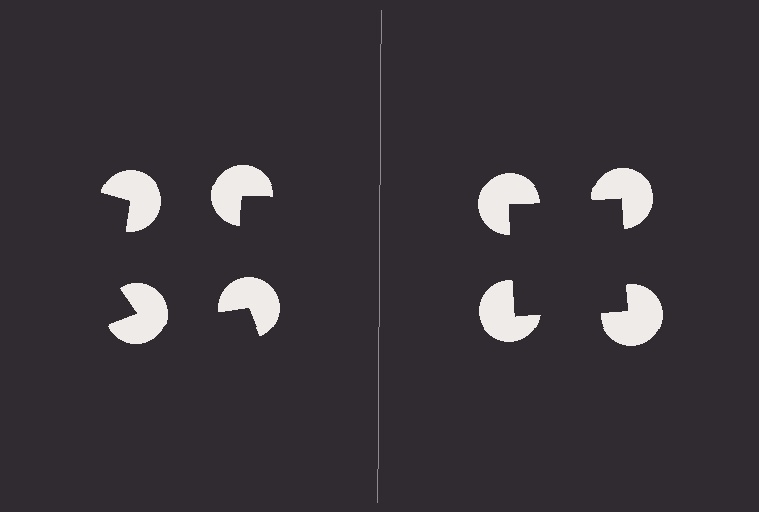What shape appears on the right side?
An illusory square.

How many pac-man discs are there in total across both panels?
8 — 4 on each side.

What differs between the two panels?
The pac-man discs are positioned identically on both sides; only the wedge orientations differ. On the right they align to a square; on the left they are misaligned.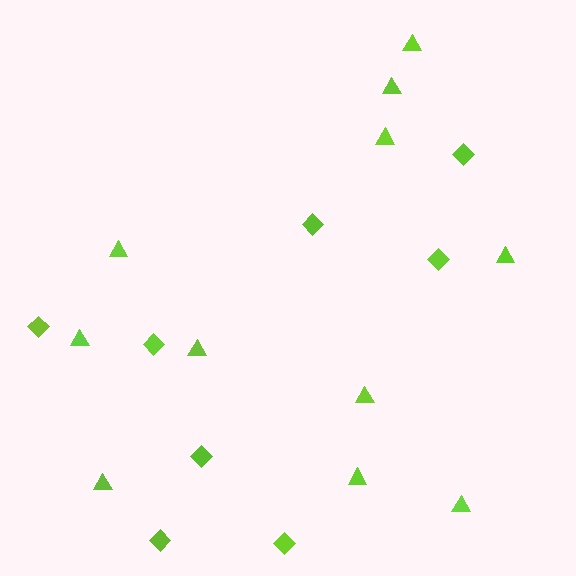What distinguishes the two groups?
There are 2 groups: one group of diamonds (8) and one group of triangles (11).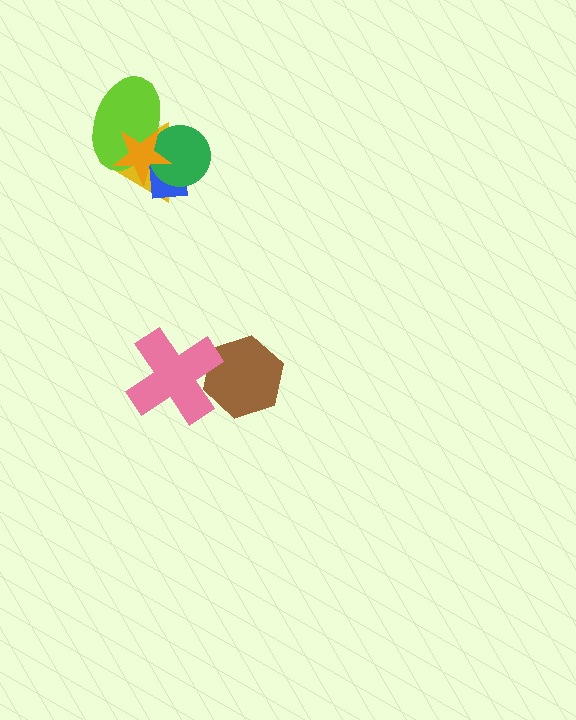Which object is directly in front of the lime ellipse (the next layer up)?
The green circle is directly in front of the lime ellipse.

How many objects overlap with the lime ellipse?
4 objects overlap with the lime ellipse.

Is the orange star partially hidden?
No, no other shape covers it.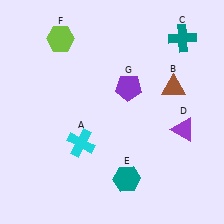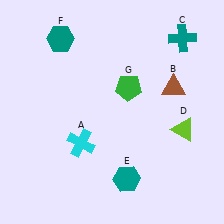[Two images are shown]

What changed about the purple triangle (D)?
In Image 1, D is purple. In Image 2, it changed to lime.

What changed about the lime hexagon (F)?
In Image 1, F is lime. In Image 2, it changed to teal.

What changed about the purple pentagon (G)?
In Image 1, G is purple. In Image 2, it changed to green.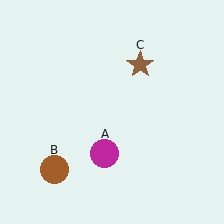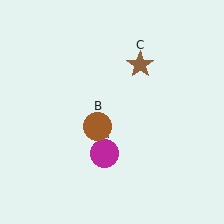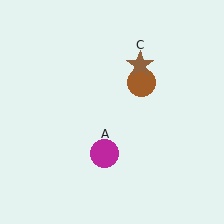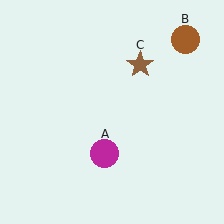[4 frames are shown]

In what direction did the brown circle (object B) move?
The brown circle (object B) moved up and to the right.